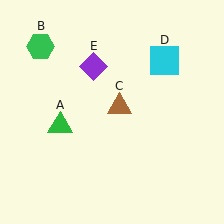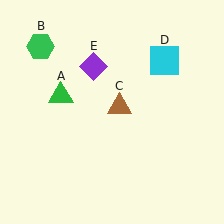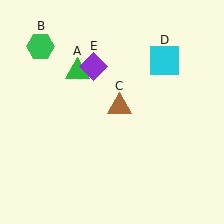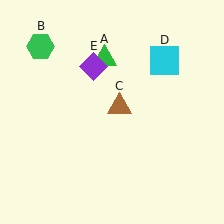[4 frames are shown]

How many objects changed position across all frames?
1 object changed position: green triangle (object A).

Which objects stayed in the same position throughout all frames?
Green hexagon (object B) and brown triangle (object C) and cyan square (object D) and purple diamond (object E) remained stationary.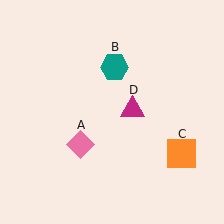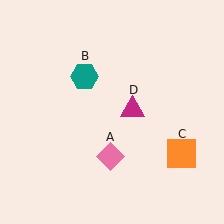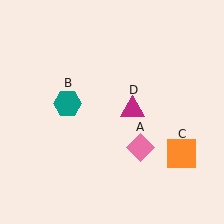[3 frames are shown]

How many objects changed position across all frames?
2 objects changed position: pink diamond (object A), teal hexagon (object B).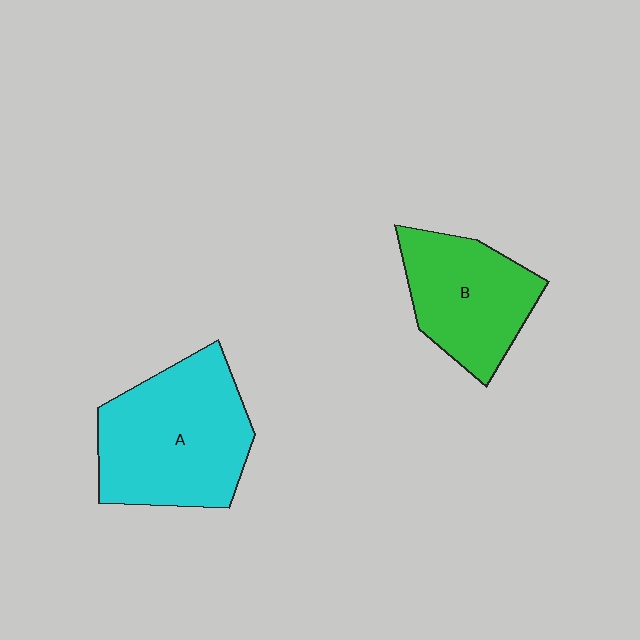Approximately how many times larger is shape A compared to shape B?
Approximately 1.4 times.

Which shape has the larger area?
Shape A (cyan).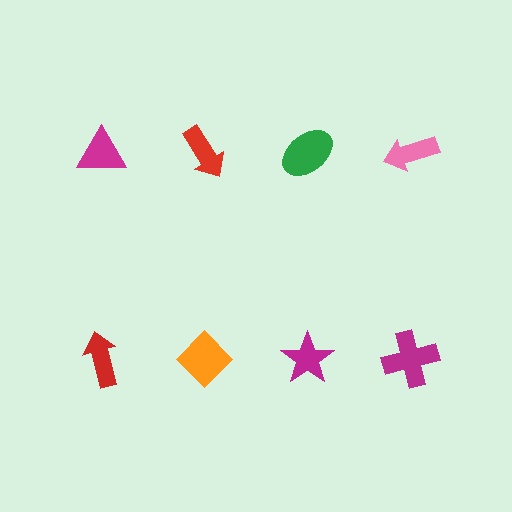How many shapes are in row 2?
4 shapes.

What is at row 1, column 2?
A red arrow.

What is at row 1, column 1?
A magenta triangle.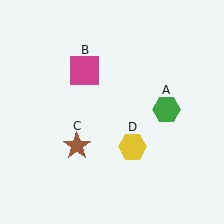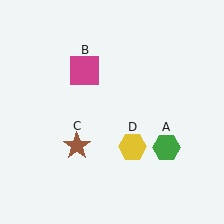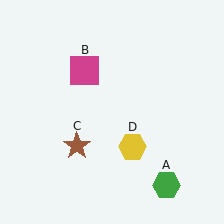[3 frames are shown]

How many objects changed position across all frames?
1 object changed position: green hexagon (object A).